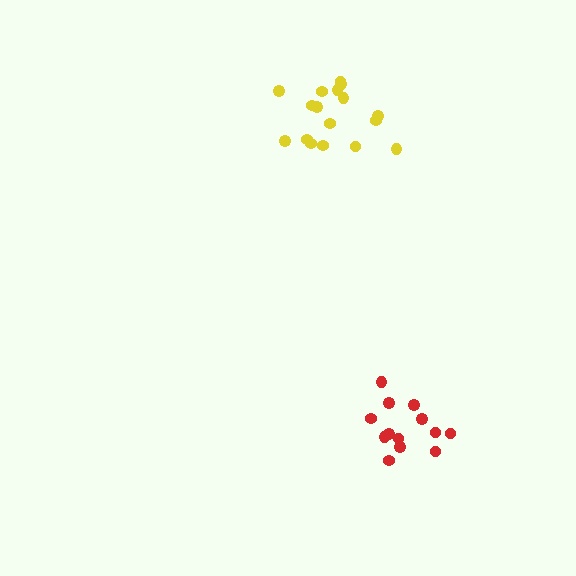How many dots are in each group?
Group 1: 13 dots, Group 2: 17 dots (30 total).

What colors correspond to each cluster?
The clusters are colored: red, yellow.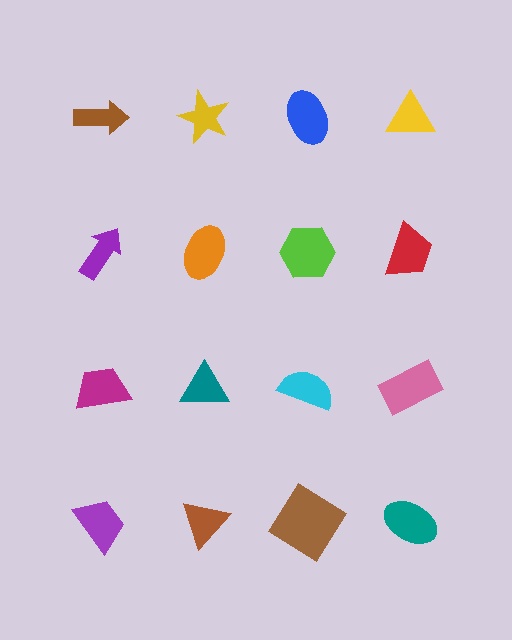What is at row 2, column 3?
A lime hexagon.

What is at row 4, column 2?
A brown triangle.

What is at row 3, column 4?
A pink rectangle.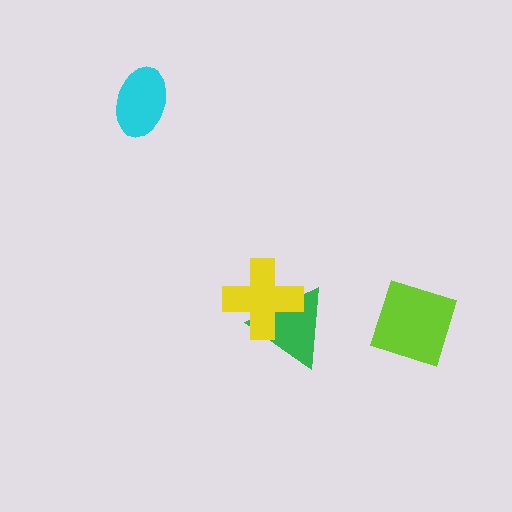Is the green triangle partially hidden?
Yes, it is partially covered by another shape.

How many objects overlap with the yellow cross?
1 object overlaps with the yellow cross.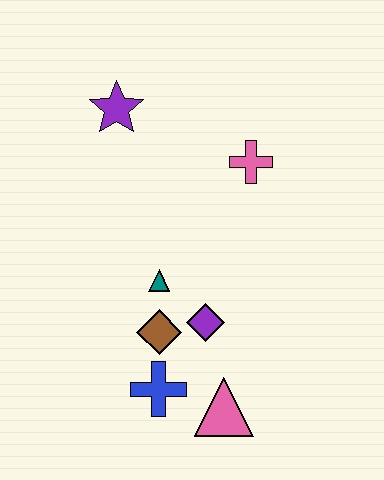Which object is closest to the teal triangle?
The brown diamond is closest to the teal triangle.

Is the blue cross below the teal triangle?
Yes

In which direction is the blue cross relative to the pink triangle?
The blue cross is to the left of the pink triangle.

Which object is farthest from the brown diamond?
The purple star is farthest from the brown diamond.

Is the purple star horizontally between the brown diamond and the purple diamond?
No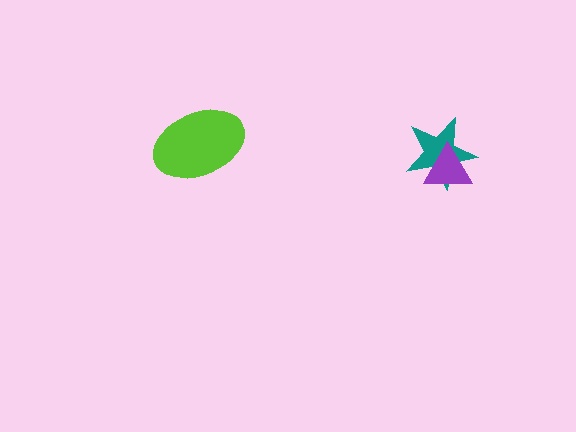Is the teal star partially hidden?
Yes, it is partially covered by another shape.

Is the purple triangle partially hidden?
No, no other shape covers it.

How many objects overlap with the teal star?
1 object overlaps with the teal star.